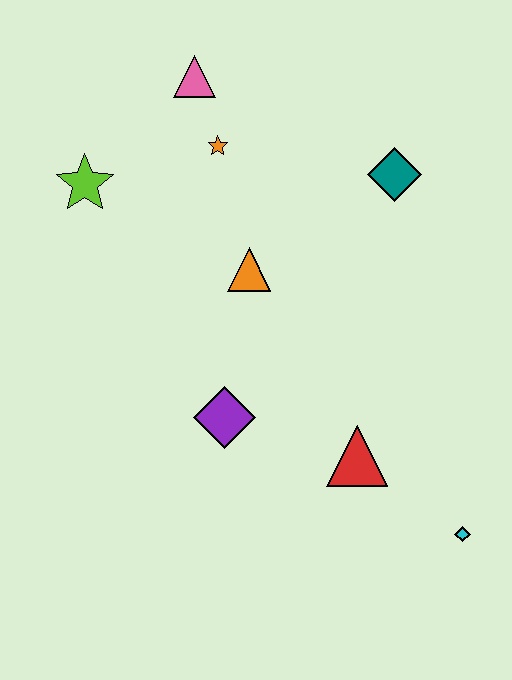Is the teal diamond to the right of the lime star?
Yes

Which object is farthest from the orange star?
The cyan diamond is farthest from the orange star.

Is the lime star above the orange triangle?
Yes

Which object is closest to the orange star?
The pink triangle is closest to the orange star.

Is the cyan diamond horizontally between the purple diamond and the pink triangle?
No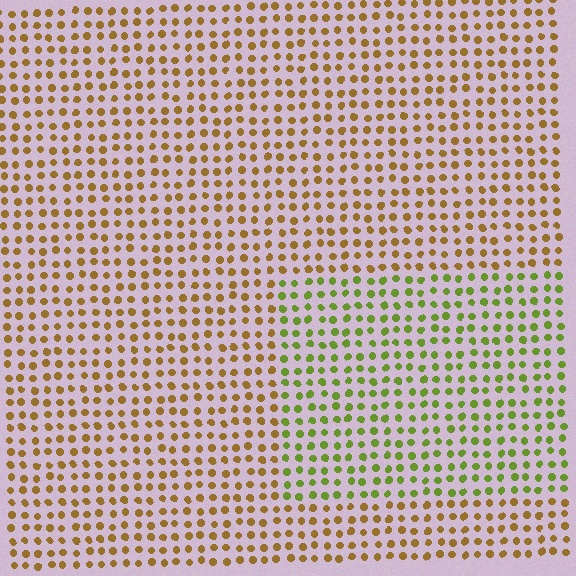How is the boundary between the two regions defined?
The boundary is defined purely by a slight shift in hue (about 48 degrees). Spacing, size, and orientation are identical on both sides.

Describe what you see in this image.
The image is filled with small brown elements in a uniform arrangement. A rectangle-shaped region is visible where the elements are tinted to a slightly different hue, forming a subtle color boundary.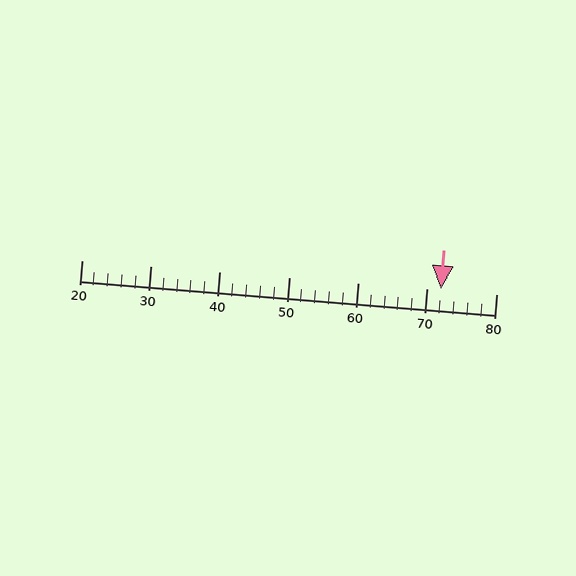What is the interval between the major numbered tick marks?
The major tick marks are spaced 10 units apart.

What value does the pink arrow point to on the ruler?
The pink arrow points to approximately 72.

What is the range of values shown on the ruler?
The ruler shows values from 20 to 80.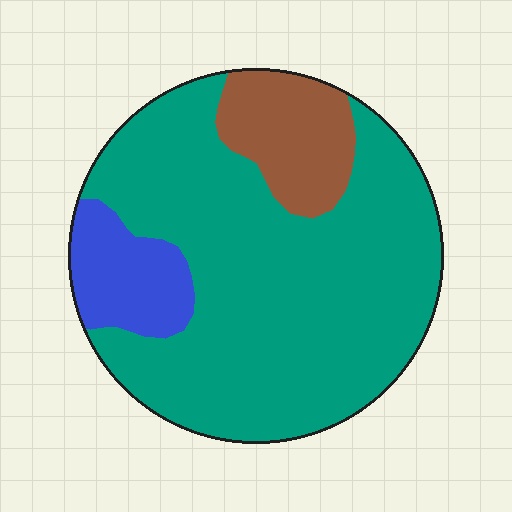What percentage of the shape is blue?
Blue covers roughly 10% of the shape.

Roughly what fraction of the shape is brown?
Brown covers roughly 15% of the shape.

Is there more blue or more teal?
Teal.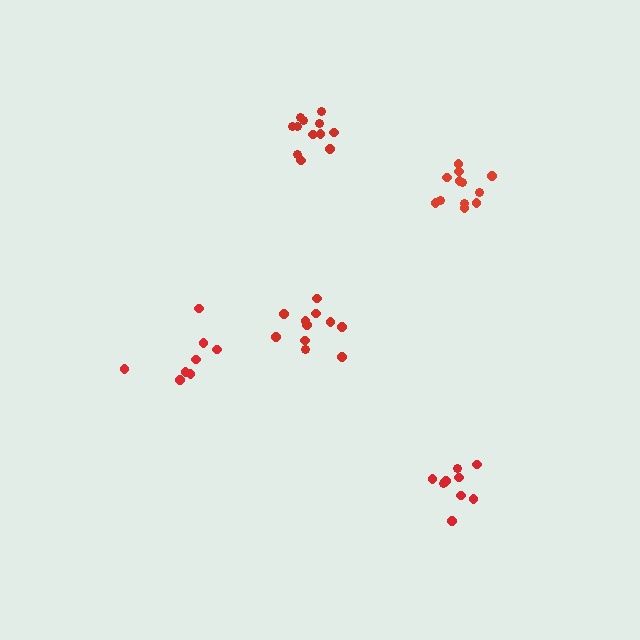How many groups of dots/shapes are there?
There are 5 groups.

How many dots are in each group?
Group 1: 11 dots, Group 2: 12 dots, Group 3: 8 dots, Group 4: 9 dots, Group 5: 12 dots (52 total).